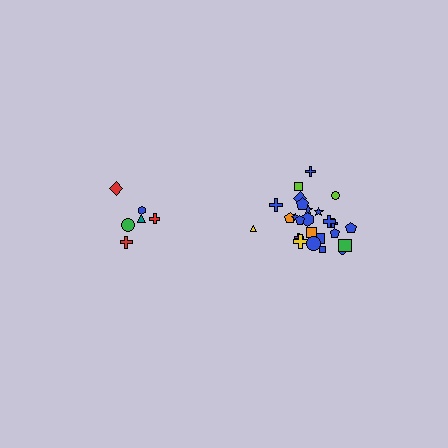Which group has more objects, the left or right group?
The right group.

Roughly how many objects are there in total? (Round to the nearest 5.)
Roughly 30 objects in total.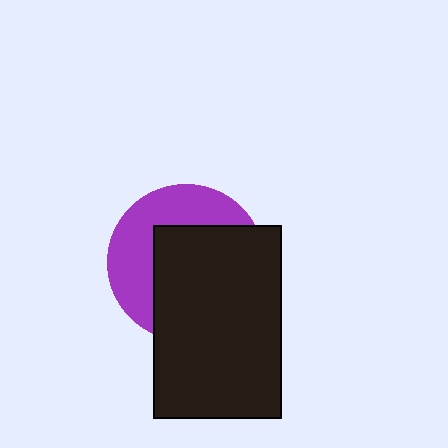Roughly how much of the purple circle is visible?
A small part of it is visible (roughly 42%).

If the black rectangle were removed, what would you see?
You would see the complete purple circle.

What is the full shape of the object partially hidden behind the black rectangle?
The partially hidden object is a purple circle.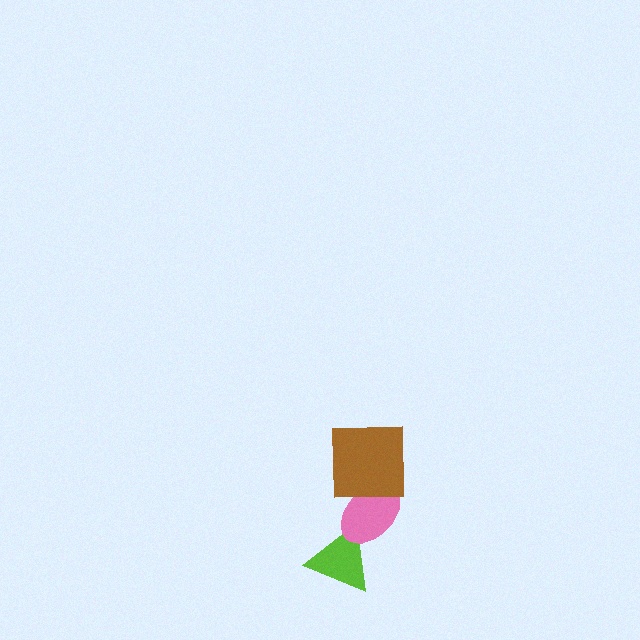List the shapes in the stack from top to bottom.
From top to bottom: the brown square, the pink ellipse, the lime triangle.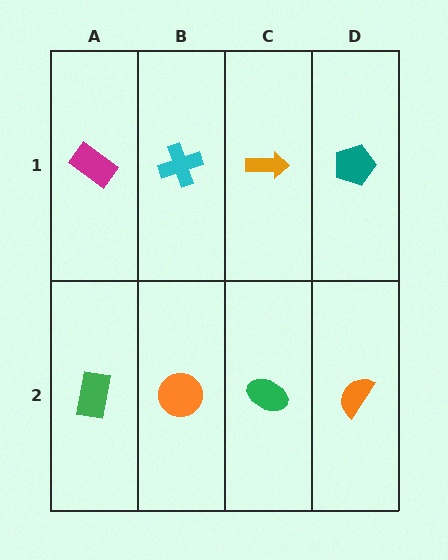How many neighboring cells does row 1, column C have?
3.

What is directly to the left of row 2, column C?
An orange circle.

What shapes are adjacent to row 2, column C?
An orange arrow (row 1, column C), an orange circle (row 2, column B), an orange semicircle (row 2, column D).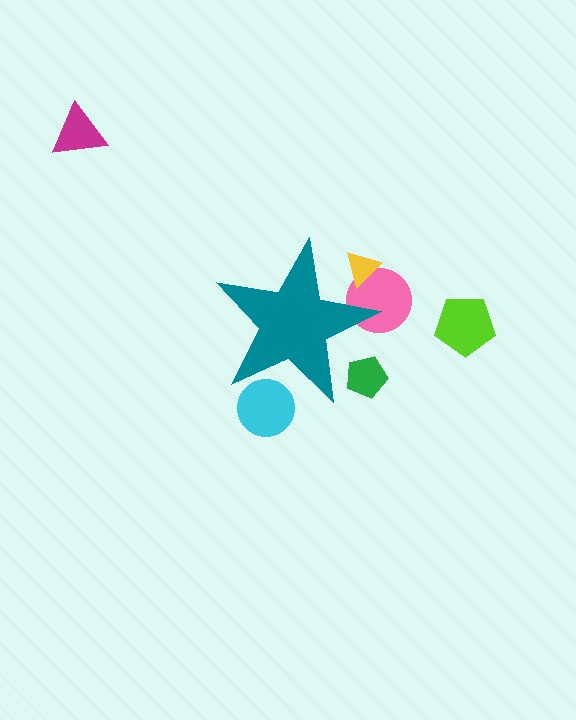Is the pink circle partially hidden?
Yes, the pink circle is partially hidden behind the teal star.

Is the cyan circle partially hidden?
Yes, the cyan circle is partially hidden behind the teal star.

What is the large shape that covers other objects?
A teal star.